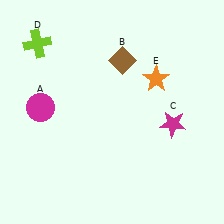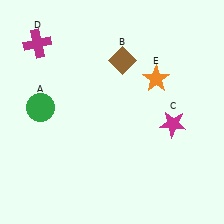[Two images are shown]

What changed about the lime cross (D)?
In Image 1, D is lime. In Image 2, it changed to magenta.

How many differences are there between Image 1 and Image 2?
There are 2 differences between the two images.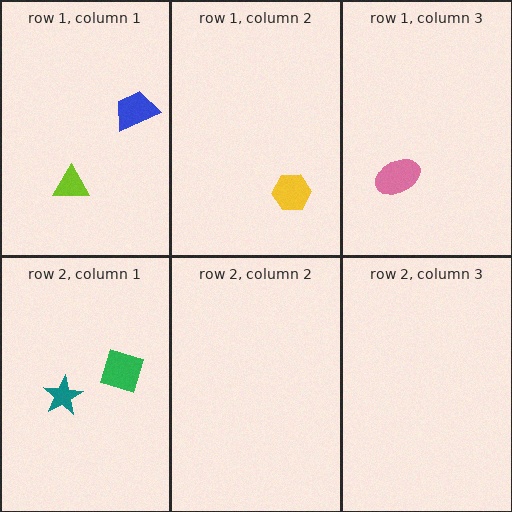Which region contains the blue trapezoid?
The row 1, column 1 region.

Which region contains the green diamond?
The row 2, column 1 region.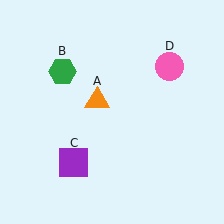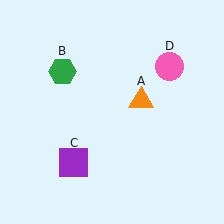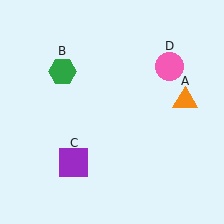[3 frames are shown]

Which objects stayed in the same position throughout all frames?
Green hexagon (object B) and purple square (object C) and pink circle (object D) remained stationary.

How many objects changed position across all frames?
1 object changed position: orange triangle (object A).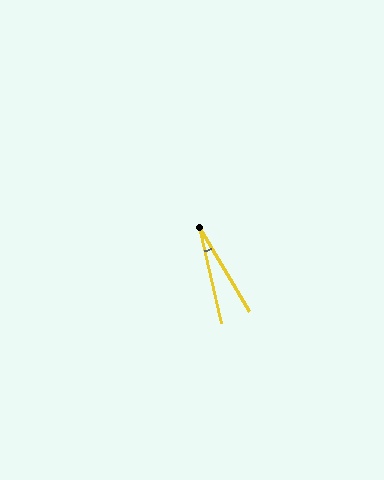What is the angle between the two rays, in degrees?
Approximately 18 degrees.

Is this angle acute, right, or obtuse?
It is acute.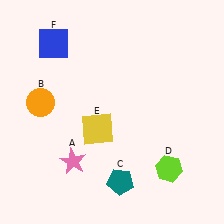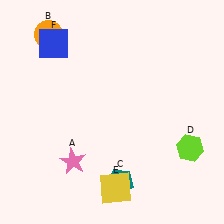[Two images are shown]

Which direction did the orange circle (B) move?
The orange circle (B) moved up.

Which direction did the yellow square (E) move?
The yellow square (E) moved down.